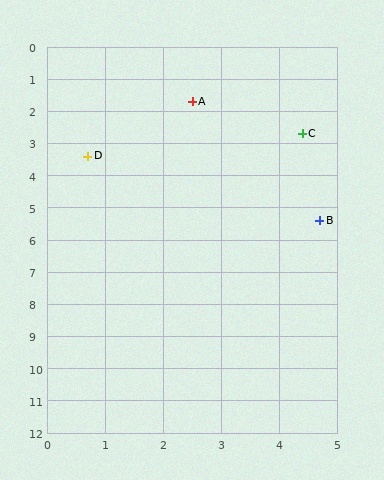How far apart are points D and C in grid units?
Points D and C are about 3.8 grid units apart.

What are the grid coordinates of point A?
Point A is at approximately (2.5, 1.7).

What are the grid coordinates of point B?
Point B is at approximately (4.7, 5.4).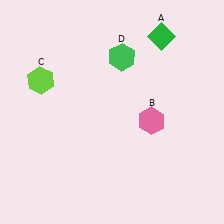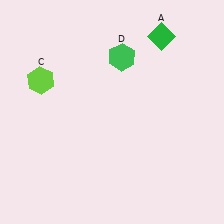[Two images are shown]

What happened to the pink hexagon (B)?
The pink hexagon (B) was removed in Image 2. It was in the bottom-right area of Image 1.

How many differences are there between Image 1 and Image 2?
There is 1 difference between the two images.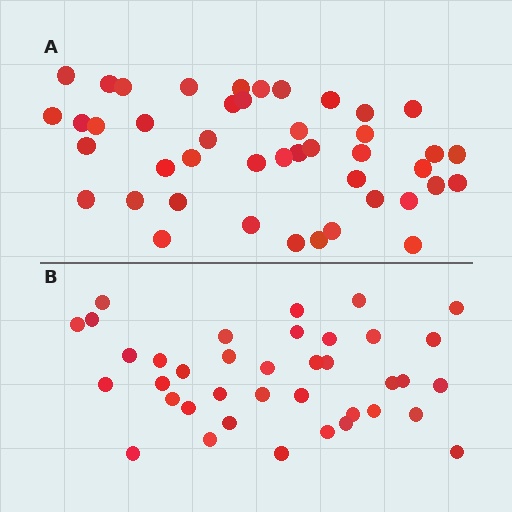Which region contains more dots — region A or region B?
Region A (the top region) has more dots.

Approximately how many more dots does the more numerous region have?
Region A has about 6 more dots than region B.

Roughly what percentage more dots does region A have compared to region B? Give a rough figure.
About 15% more.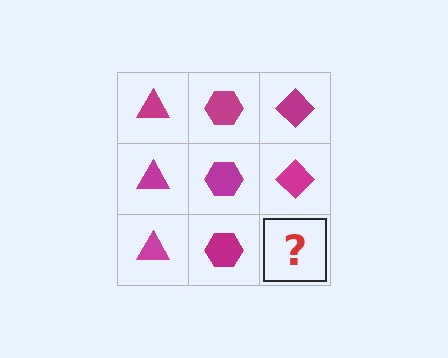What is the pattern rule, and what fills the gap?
The rule is that each column has a consistent shape. The gap should be filled with a magenta diamond.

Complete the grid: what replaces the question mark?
The question mark should be replaced with a magenta diamond.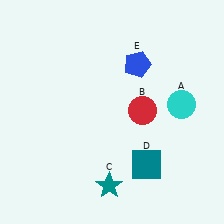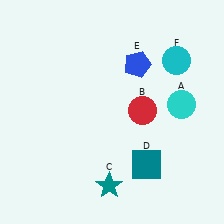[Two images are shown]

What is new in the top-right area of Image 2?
A cyan circle (F) was added in the top-right area of Image 2.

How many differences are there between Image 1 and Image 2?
There is 1 difference between the two images.